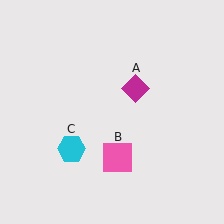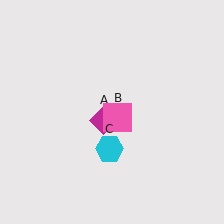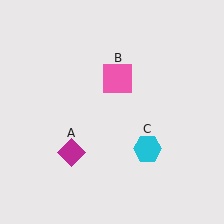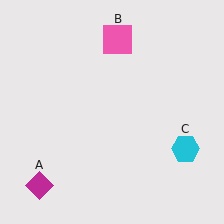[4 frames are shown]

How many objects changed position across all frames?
3 objects changed position: magenta diamond (object A), pink square (object B), cyan hexagon (object C).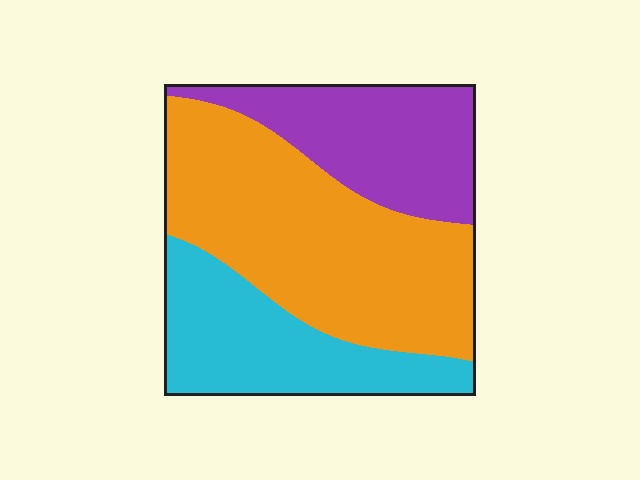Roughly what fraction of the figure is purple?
Purple covers about 25% of the figure.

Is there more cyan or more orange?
Orange.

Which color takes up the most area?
Orange, at roughly 50%.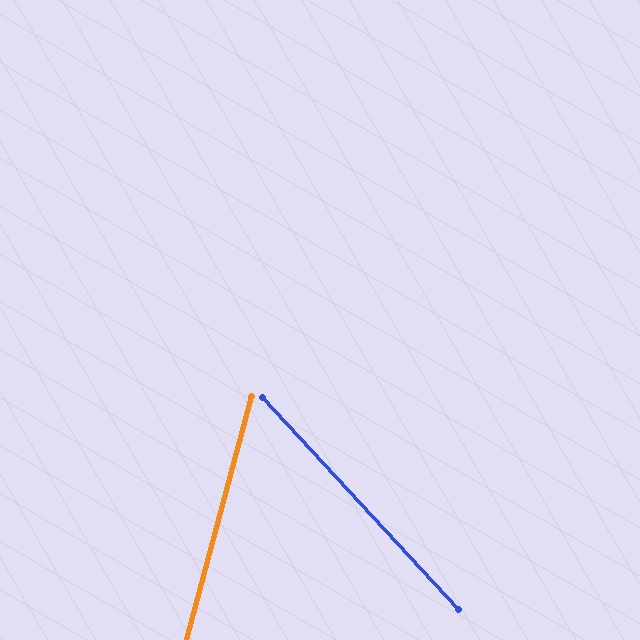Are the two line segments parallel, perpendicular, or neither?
Neither parallel nor perpendicular — they differ by about 58°.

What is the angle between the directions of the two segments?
Approximately 58 degrees.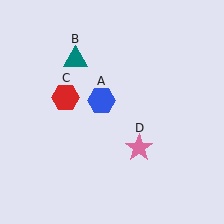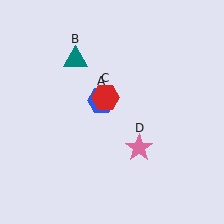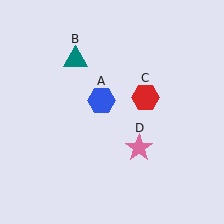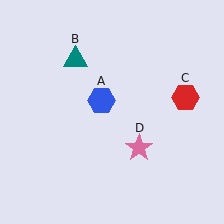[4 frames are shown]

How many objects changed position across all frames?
1 object changed position: red hexagon (object C).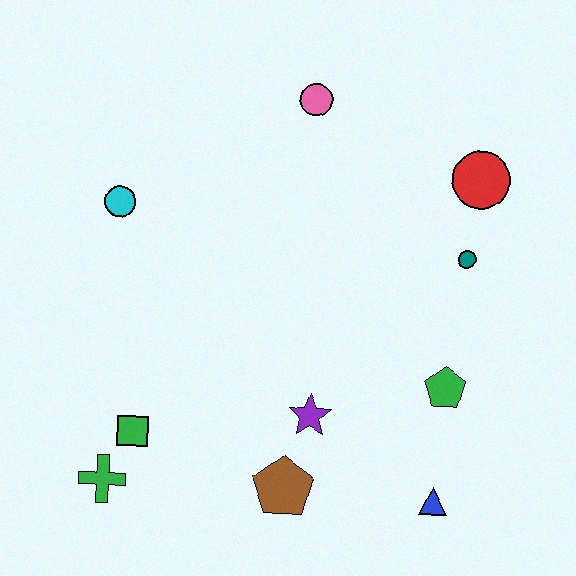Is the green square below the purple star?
Yes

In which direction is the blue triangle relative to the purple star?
The blue triangle is to the right of the purple star.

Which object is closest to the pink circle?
The red circle is closest to the pink circle.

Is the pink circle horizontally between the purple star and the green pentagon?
No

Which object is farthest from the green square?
The red circle is farthest from the green square.